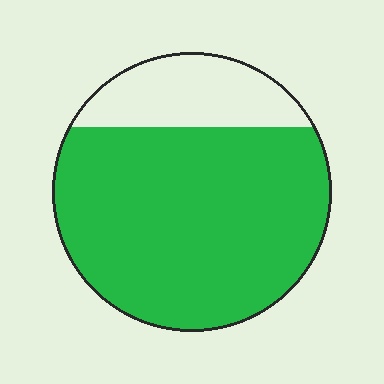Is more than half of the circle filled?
Yes.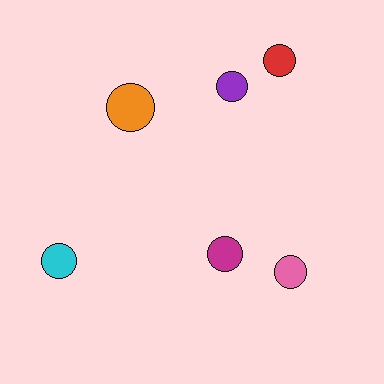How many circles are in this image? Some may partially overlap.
There are 6 circles.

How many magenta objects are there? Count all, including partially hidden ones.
There is 1 magenta object.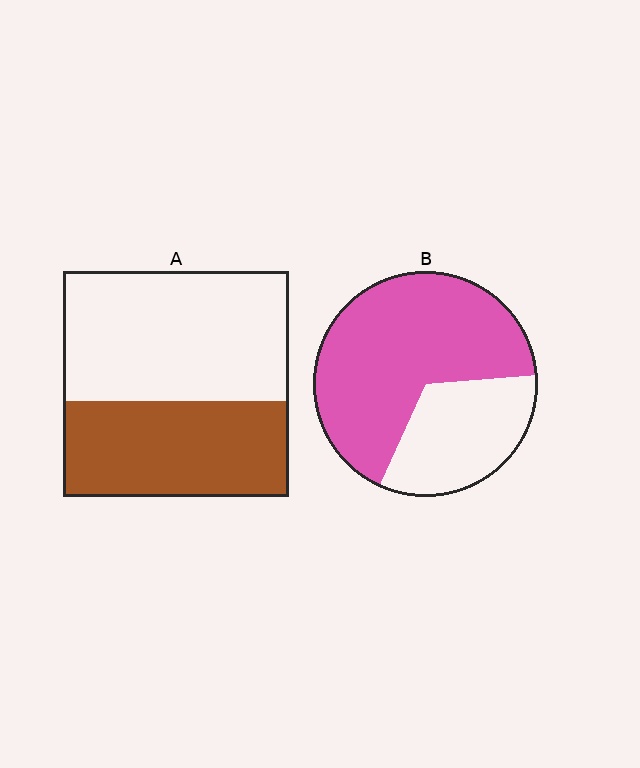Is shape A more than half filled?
No.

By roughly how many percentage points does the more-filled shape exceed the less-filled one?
By roughly 25 percentage points (B over A).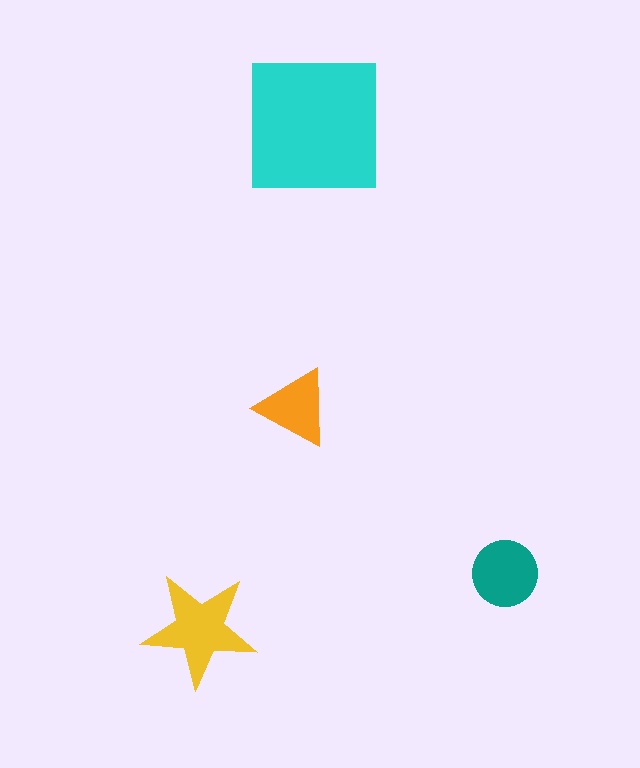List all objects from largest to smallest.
The cyan square, the yellow star, the teal circle, the orange triangle.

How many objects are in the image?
There are 4 objects in the image.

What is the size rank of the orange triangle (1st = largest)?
4th.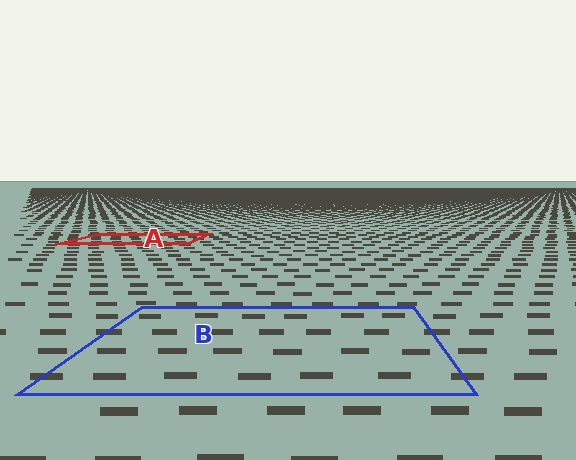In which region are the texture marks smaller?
The texture marks are smaller in region A, because it is farther away.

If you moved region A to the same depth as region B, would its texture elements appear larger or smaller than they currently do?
They would appear larger. At a closer depth, the same texture elements are projected at a bigger on-screen size.